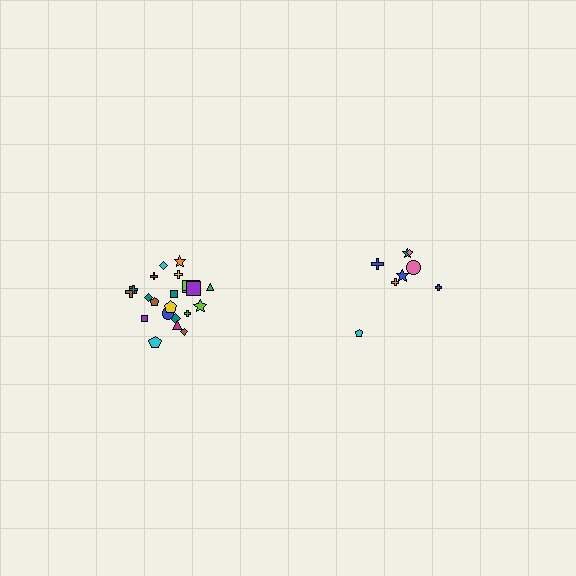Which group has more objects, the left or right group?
The left group.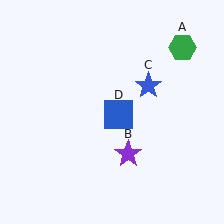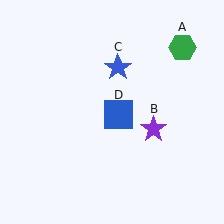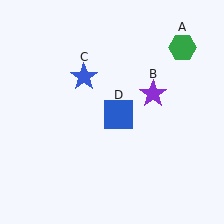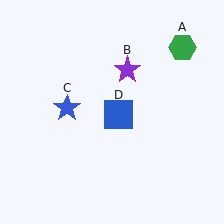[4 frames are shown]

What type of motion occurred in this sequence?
The purple star (object B), blue star (object C) rotated counterclockwise around the center of the scene.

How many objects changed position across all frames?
2 objects changed position: purple star (object B), blue star (object C).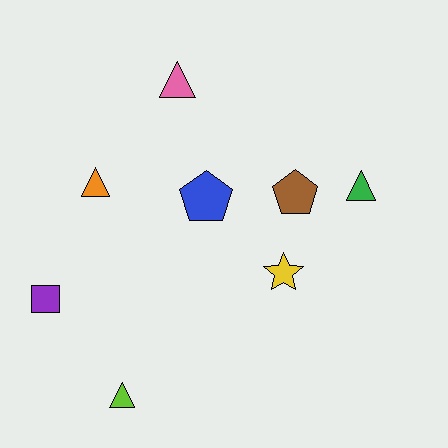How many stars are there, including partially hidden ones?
There is 1 star.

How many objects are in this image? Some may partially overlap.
There are 8 objects.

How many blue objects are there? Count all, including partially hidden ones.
There is 1 blue object.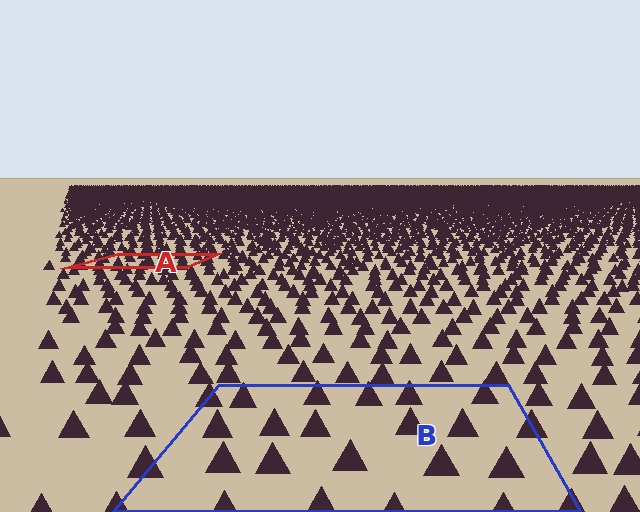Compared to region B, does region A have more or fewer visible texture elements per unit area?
Region A has more texture elements per unit area — they are packed more densely because it is farther away.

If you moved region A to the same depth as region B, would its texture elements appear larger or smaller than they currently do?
They would appear larger. At a closer depth, the same texture elements are projected at a bigger on-screen size.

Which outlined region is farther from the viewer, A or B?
Region A is farther from the viewer — the texture elements inside it appear smaller and more densely packed.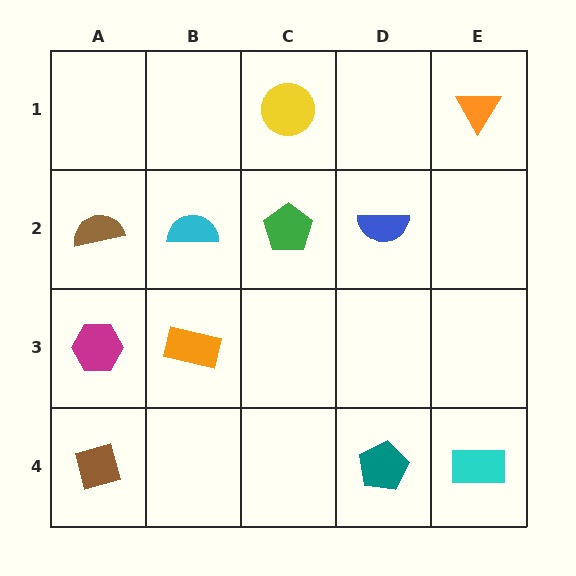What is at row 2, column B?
A cyan semicircle.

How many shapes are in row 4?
3 shapes.